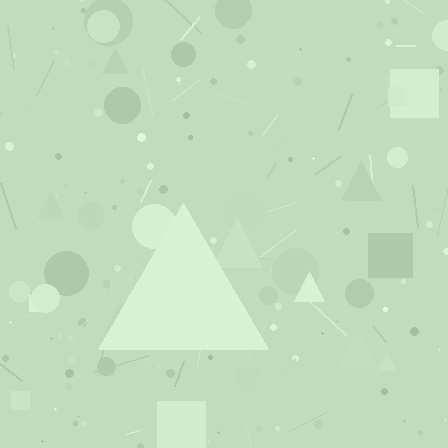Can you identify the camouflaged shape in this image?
The camouflaged shape is a triangle.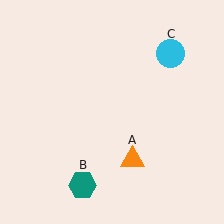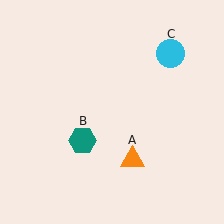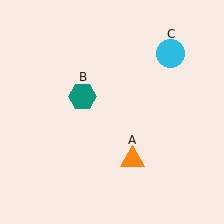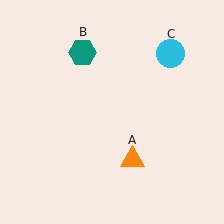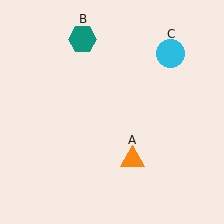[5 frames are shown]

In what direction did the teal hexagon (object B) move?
The teal hexagon (object B) moved up.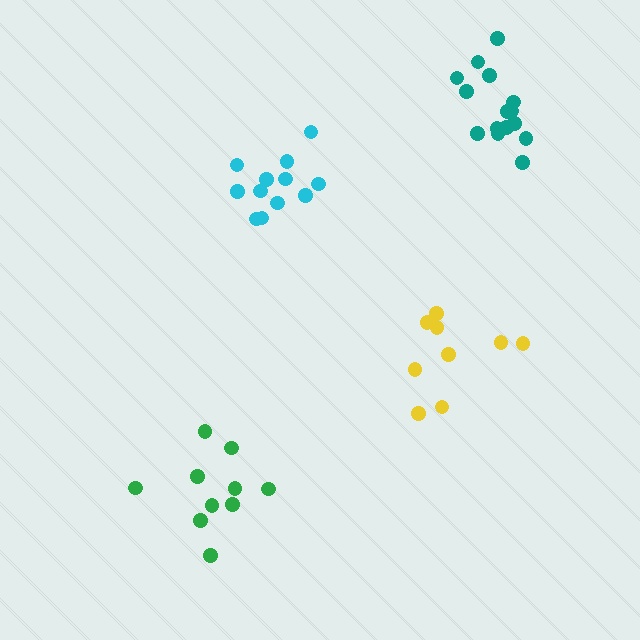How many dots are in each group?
Group 1: 10 dots, Group 2: 9 dots, Group 3: 12 dots, Group 4: 15 dots (46 total).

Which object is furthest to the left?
The green cluster is leftmost.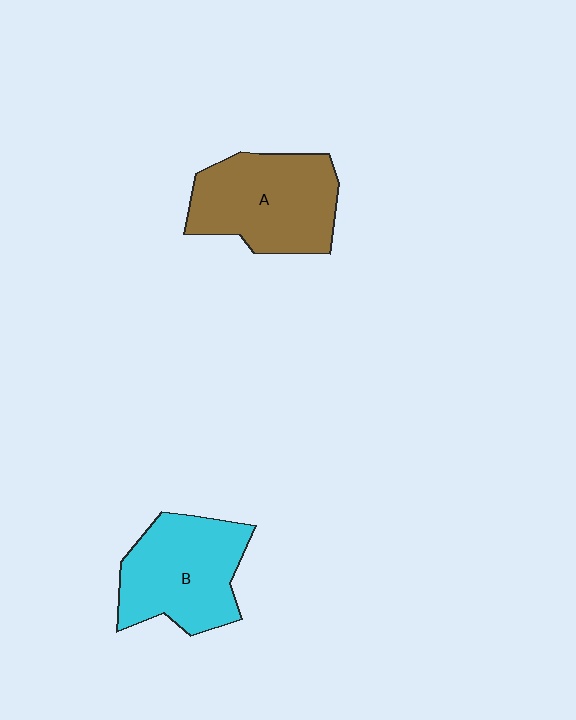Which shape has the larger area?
Shape A (brown).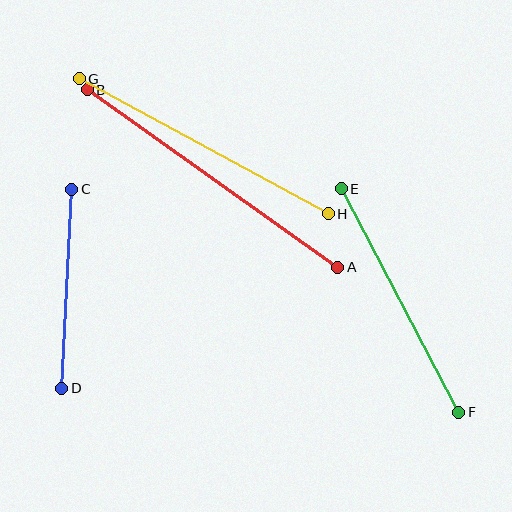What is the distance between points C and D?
The distance is approximately 200 pixels.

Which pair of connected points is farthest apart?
Points A and B are farthest apart.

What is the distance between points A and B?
The distance is approximately 307 pixels.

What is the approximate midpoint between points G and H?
The midpoint is at approximately (204, 146) pixels.